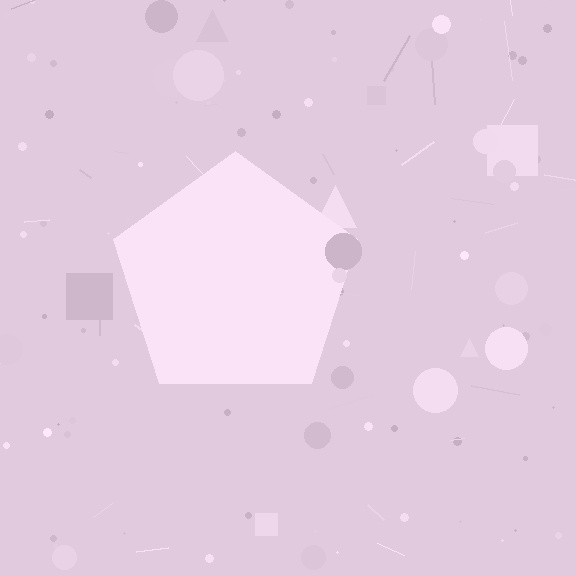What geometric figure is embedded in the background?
A pentagon is embedded in the background.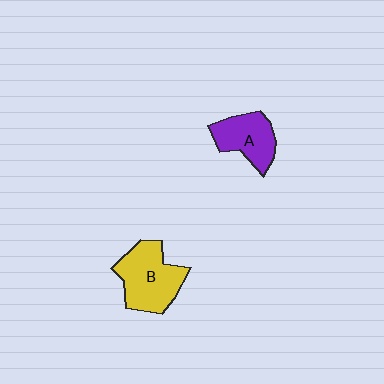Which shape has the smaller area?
Shape A (purple).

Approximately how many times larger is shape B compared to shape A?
Approximately 1.4 times.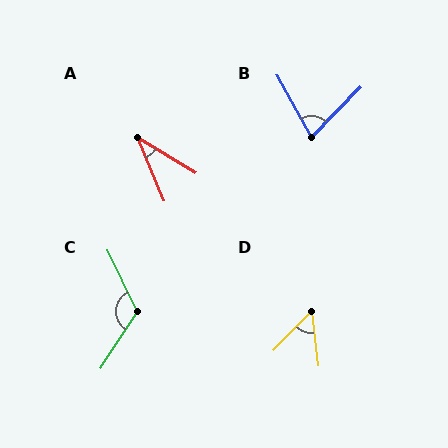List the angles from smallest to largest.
A (37°), D (51°), B (73°), C (121°).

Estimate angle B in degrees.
Approximately 73 degrees.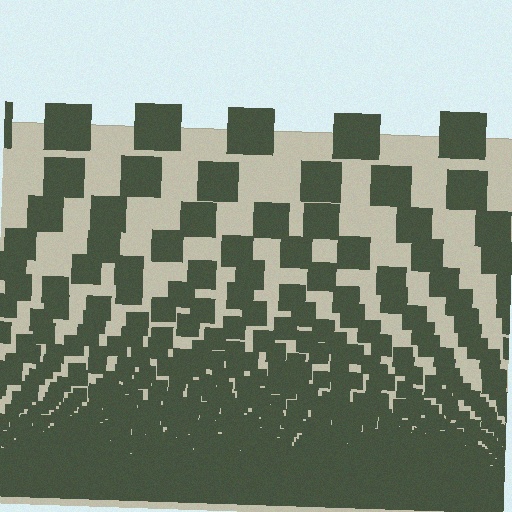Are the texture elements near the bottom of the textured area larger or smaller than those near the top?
Smaller. The gradient is inverted — elements near the bottom are smaller and denser.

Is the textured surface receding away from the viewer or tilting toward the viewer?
The surface appears to tilt toward the viewer. Texture elements get larger and sparser toward the top.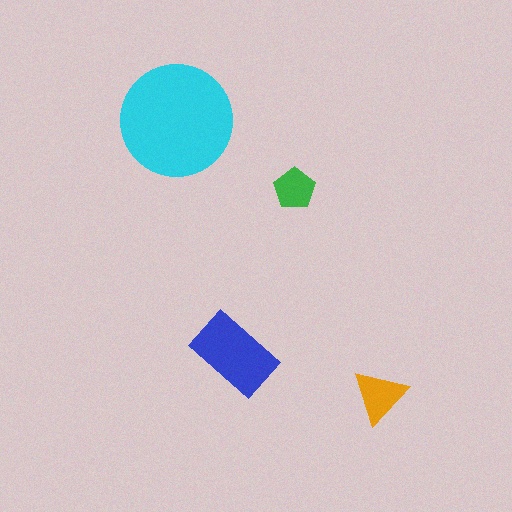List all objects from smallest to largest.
The green pentagon, the orange triangle, the blue rectangle, the cyan circle.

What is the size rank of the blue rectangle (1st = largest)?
2nd.